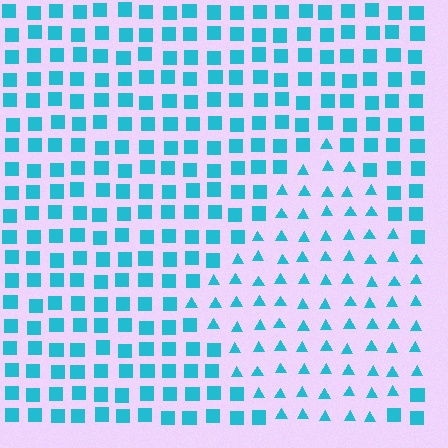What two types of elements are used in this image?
The image uses triangles inside the diamond region and squares outside it.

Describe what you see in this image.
The image is filled with small cyan elements arranged in a uniform grid. A diamond-shaped region contains triangles, while the surrounding area contains squares. The boundary is defined purely by the change in element shape.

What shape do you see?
I see a diamond.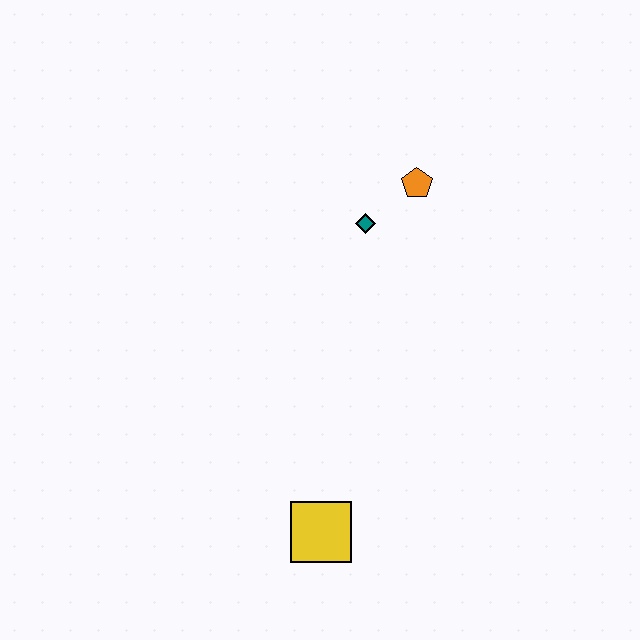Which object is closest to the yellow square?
The teal diamond is closest to the yellow square.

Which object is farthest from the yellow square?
The orange pentagon is farthest from the yellow square.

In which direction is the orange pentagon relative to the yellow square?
The orange pentagon is above the yellow square.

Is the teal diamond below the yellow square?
No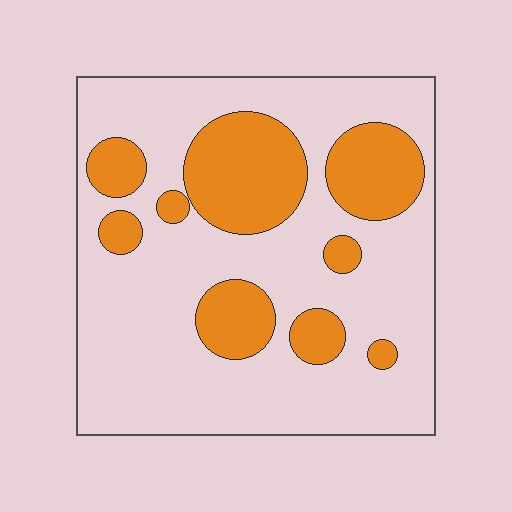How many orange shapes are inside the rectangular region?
9.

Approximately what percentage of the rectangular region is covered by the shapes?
Approximately 25%.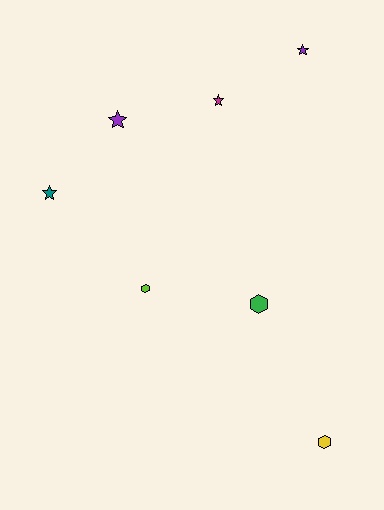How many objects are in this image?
There are 7 objects.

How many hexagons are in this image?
There are 3 hexagons.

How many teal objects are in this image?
There is 1 teal object.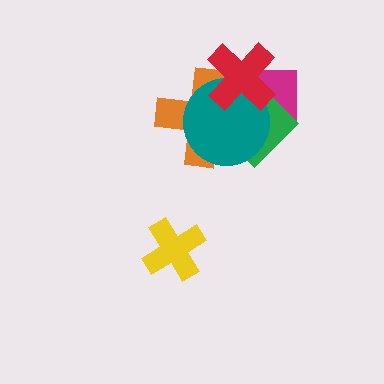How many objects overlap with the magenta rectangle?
4 objects overlap with the magenta rectangle.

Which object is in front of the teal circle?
The red cross is in front of the teal circle.